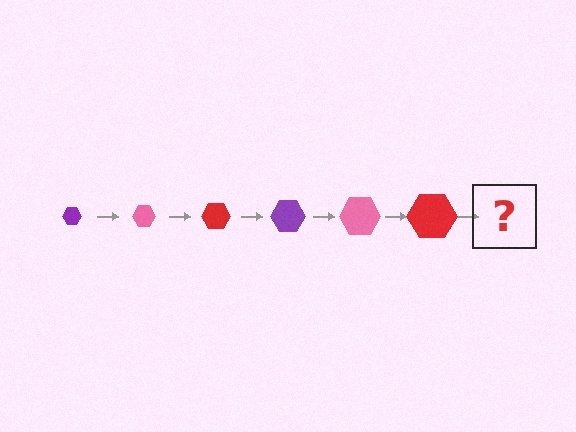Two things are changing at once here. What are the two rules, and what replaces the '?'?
The two rules are that the hexagon grows larger each step and the color cycles through purple, pink, and red. The '?' should be a purple hexagon, larger than the previous one.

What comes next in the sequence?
The next element should be a purple hexagon, larger than the previous one.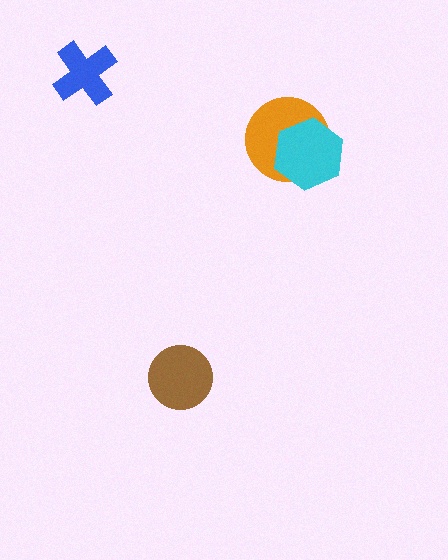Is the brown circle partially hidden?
No, no other shape covers it.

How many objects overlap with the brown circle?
0 objects overlap with the brown circle.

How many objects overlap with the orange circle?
1 object overlaps with the orange circle.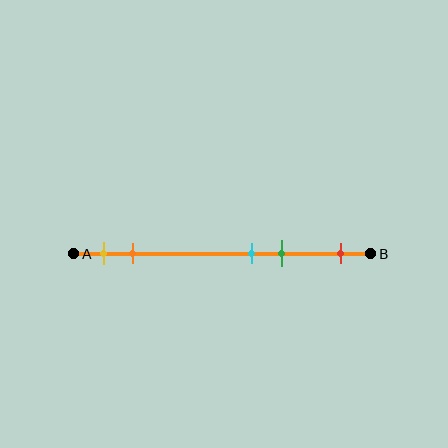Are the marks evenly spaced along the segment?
No, the marks are not evenly spaced.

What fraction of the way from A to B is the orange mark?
The orange mark is approximately 20% (0.2) of the way from A to B.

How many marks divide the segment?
There are 5 marks dividing the segment.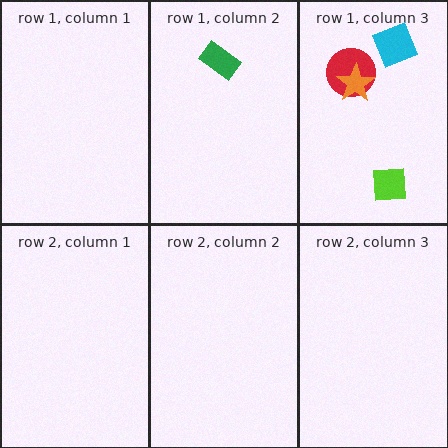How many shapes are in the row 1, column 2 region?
1.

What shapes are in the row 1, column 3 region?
The cyan square, the red circle, the lime square, the orange star.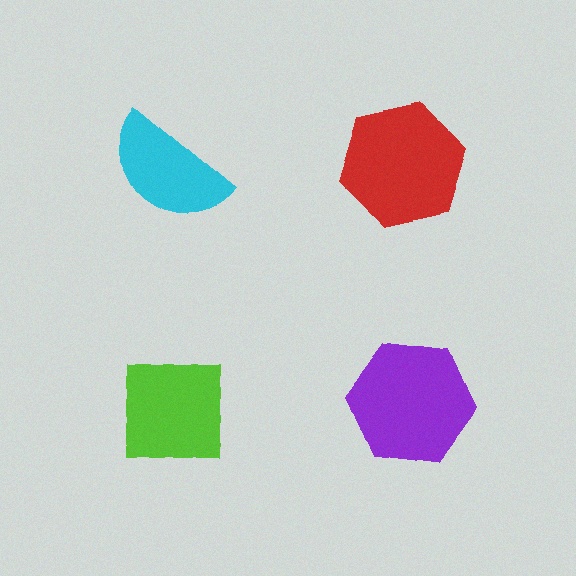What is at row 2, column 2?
A purple hexagon.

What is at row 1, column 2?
A red hexagon.